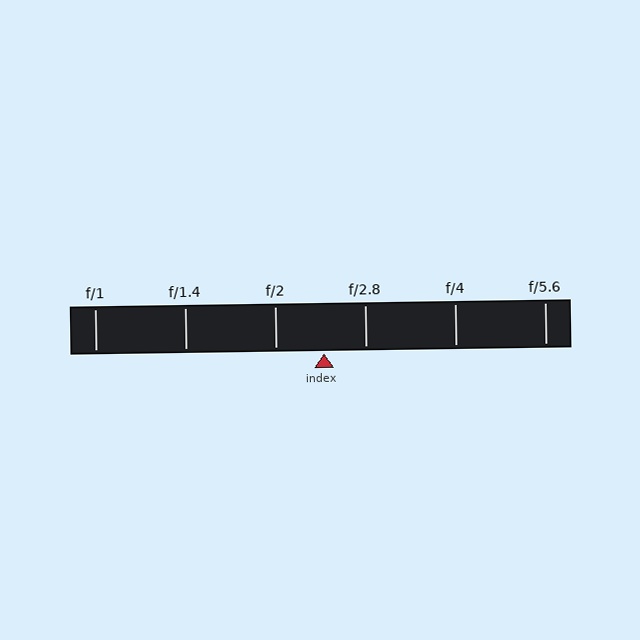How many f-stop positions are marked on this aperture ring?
There are 6 f-stop positions marked.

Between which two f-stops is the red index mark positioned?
The index mark is between f/2 and f/2.8.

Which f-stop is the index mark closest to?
The index mark is closest to f/2.8.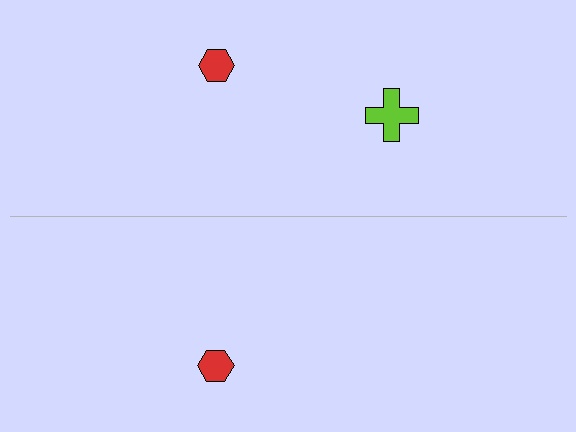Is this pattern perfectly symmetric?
No, the pattern is not perfectly symmetric. A lime cross is missing from the bottom side.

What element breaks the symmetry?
A lime cross is missing from the bottom side.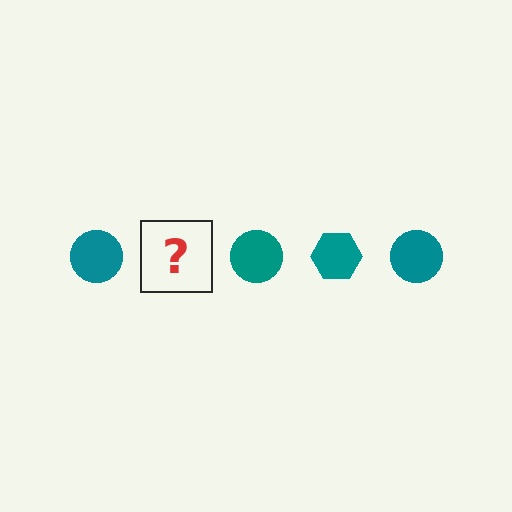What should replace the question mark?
The question mark should be replaced with a teal hexagon.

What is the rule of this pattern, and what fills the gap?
The rule is that the pattern cycles through circle, hexagon shapes in teal. The gap should be filled with a teal hexagon.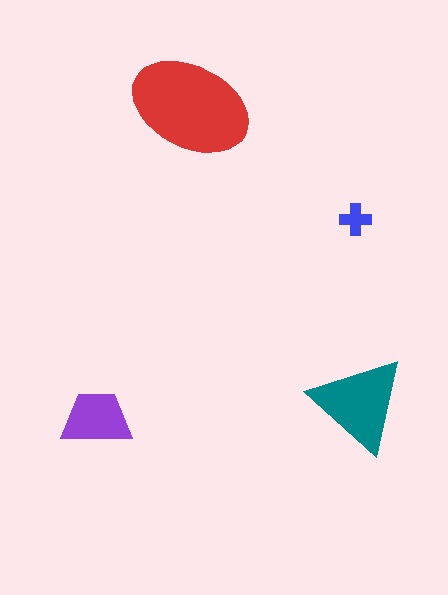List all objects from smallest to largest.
The blue cross, the purple trapezoid, the teal triangle, the red ellipse.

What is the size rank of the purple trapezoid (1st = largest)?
3rd.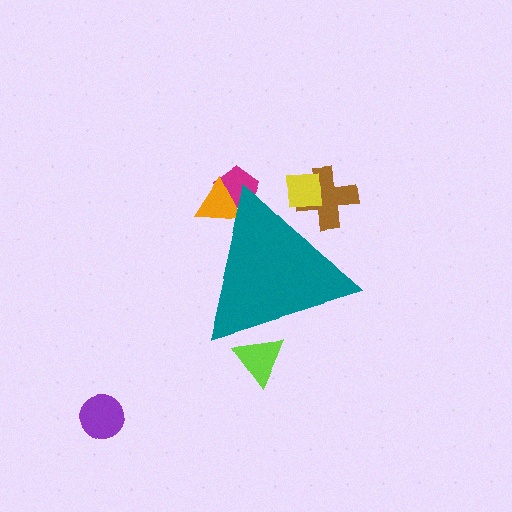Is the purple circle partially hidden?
No, the purple circle is fully visible.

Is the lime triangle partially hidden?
Yes, the lime triangle is partially hidden behind the teal triangle.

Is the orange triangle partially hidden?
Yes, the orange triangle is partially hidden behind the teal triangle.